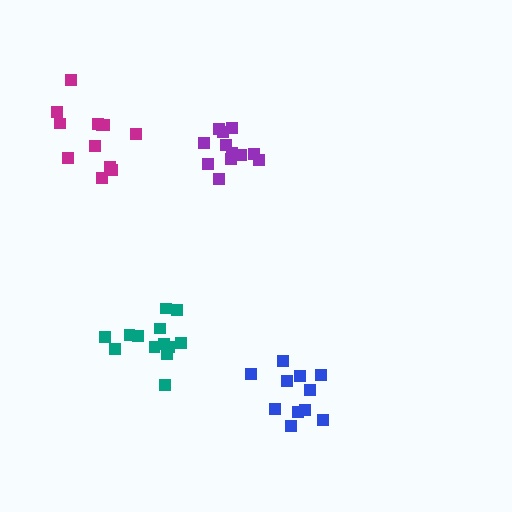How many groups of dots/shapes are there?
There are 4 groups.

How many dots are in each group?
Group 1: 12 dots, Group 2: 13 dots, Group 3: 11 dots, Group 4: 12 dots (48 total).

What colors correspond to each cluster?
The clusters are colored: magenta, teal, blue, purple.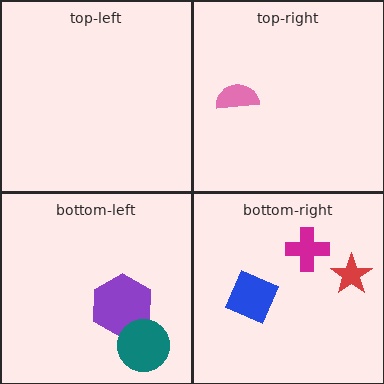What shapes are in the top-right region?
The pink semicircle.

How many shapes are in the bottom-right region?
3.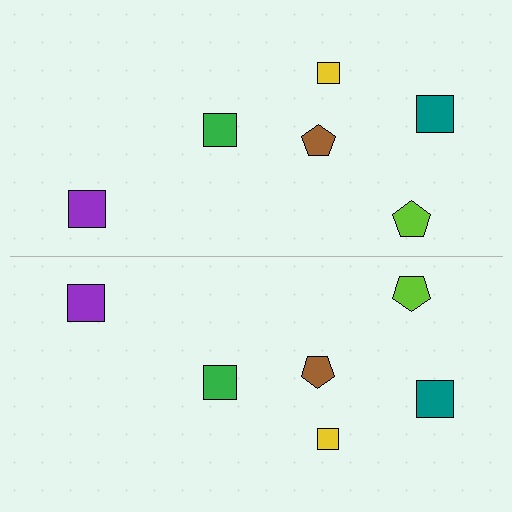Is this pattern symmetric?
Yes, this pattern has bilateral (reflection) symmetry.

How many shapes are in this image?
There are 12 shapes in this image.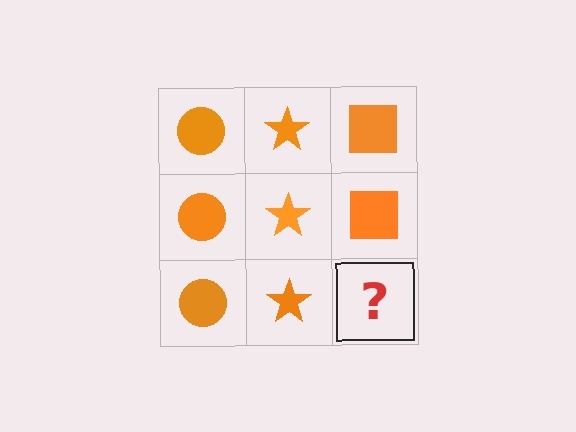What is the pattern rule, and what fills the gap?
The rule is that each column has a consistent shape. The gap should be filled with an orange square.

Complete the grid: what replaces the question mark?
The question mark should be replaced with an orange square.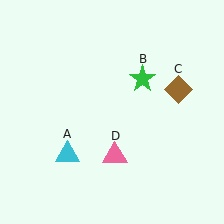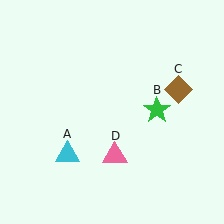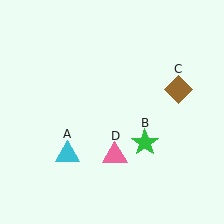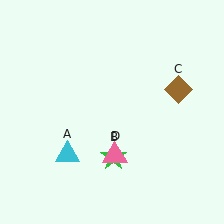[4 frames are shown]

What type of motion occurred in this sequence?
The green star (object B) rotated clockwise around the center of the scene.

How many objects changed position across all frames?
1 object changed position: green star (object B).